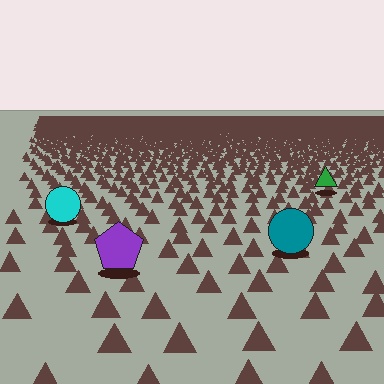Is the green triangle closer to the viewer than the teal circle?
No. The teal circle is closer — you can tell from the texture gradient: the ground texture is coarser near it.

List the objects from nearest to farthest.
From nearest to farthest: the purple pentagon, the teal circle, the cyan circle, the green triangle.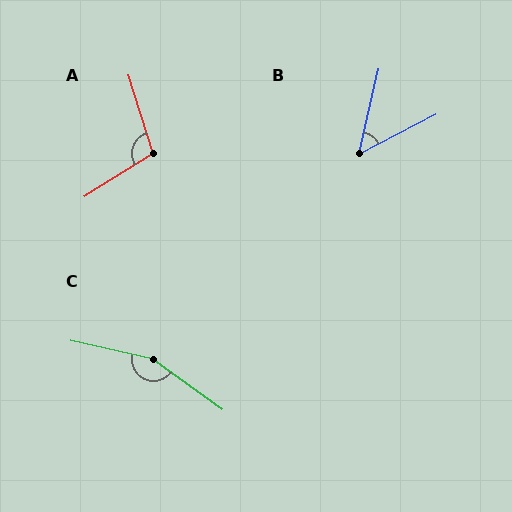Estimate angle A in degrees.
Approximately 105 degrees.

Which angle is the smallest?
B, at approximately 50 degrees.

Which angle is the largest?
C, at approximately 157 degrees.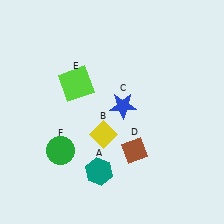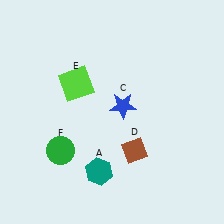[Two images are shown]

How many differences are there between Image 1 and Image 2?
There is 1 difference between the two images.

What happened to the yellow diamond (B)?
The yellow diamond (B) was removed in Image 2. It was in the bottom-left area of Image 1.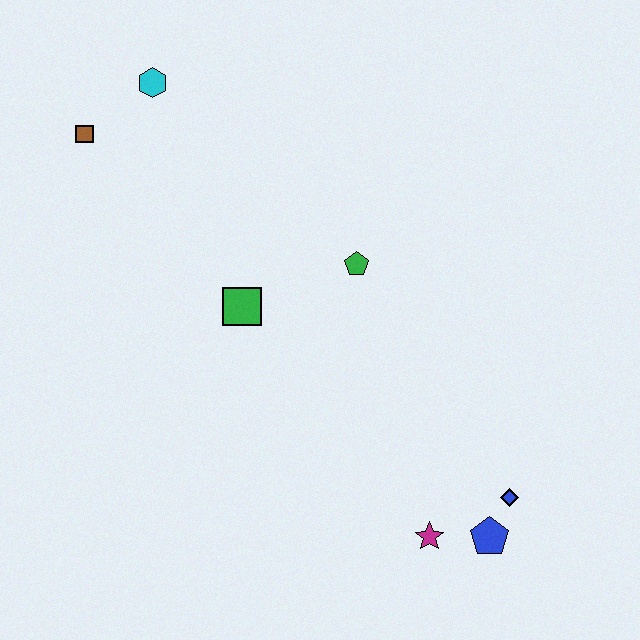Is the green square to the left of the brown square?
No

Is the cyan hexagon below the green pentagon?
No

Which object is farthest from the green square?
The blue pentagon is farthest from the green square.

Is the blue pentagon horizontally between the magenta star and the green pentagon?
No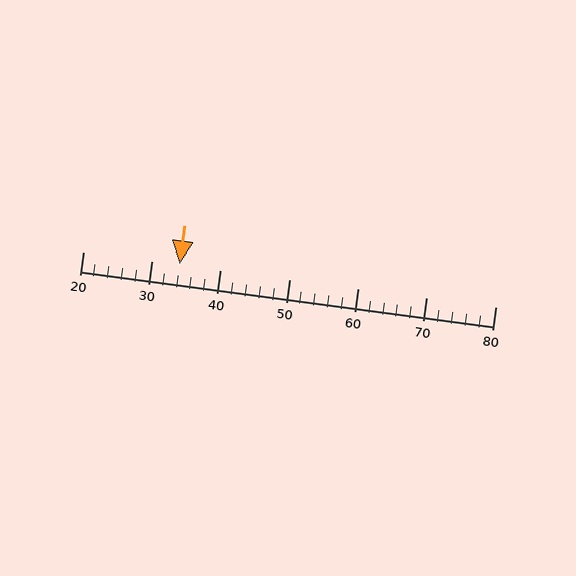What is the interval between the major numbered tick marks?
The major tick marks are spaced 10 units apart.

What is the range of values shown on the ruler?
The ruler shows values from 20 to 80.